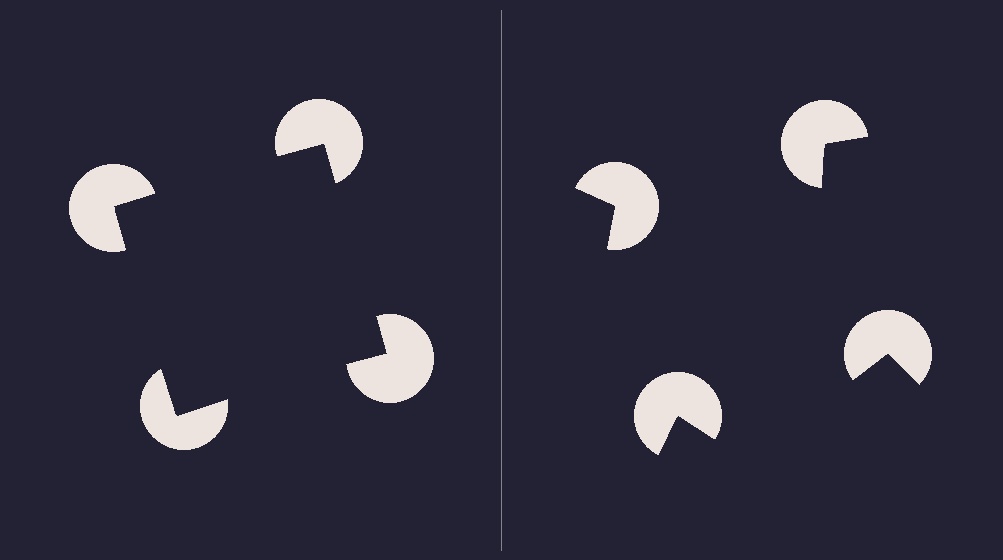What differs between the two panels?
The pac-man discs are positioned identically on both sides; only the wedge orientations differ. On the left they align to a square; on the right they are misaligned.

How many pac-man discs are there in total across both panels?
8 — 4 on each side.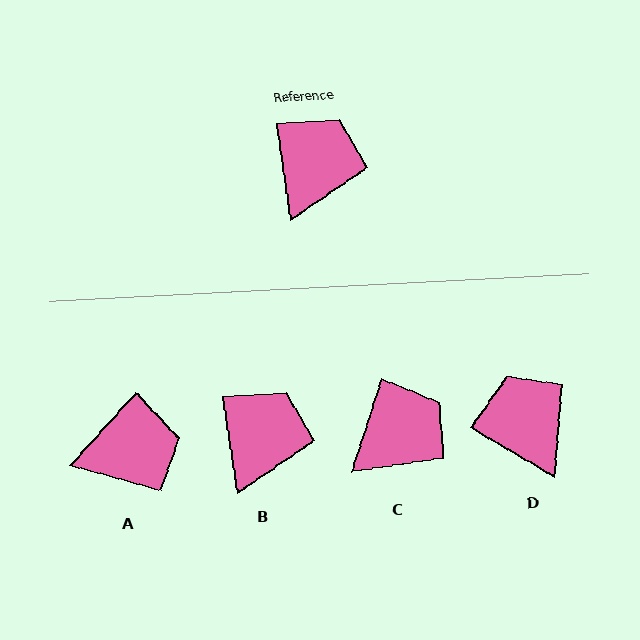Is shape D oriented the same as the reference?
No, it is off by about 51 degrees.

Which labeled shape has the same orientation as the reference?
B.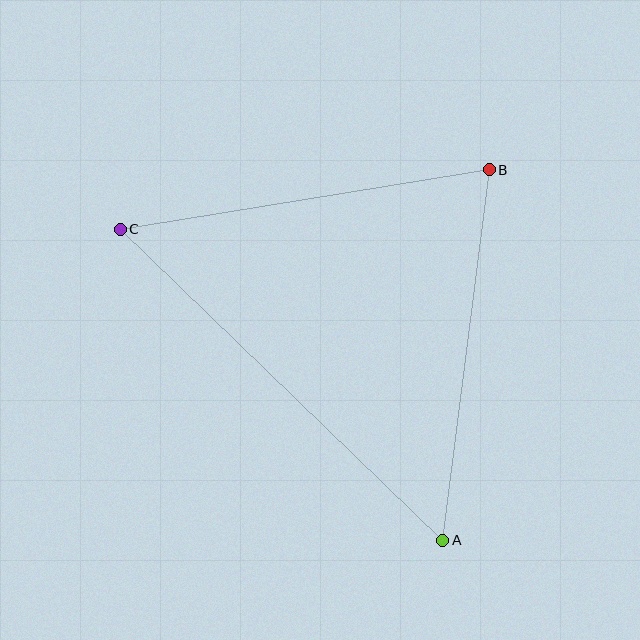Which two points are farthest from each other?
Points A and C are farthest from each other.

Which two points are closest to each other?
Points A and B are closest to each other.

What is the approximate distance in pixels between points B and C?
The distance between B and C is approximately 374 pixels.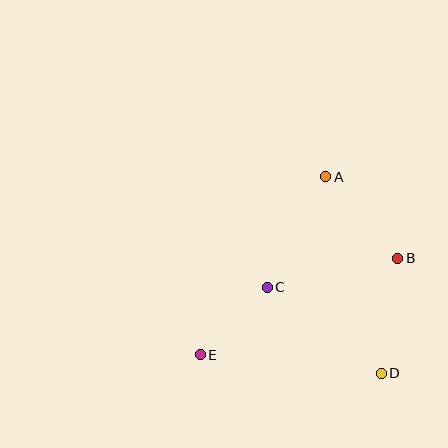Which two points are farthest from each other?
Points B and E are farthest from each other.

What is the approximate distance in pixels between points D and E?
The distance between D and E is approximately 182 pixels.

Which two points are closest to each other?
Points C and E are closest to each other.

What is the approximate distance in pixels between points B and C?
The distance between B and C is approximately 134 pixels.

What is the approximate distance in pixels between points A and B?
The distance between A and B is approximately 109 pixels.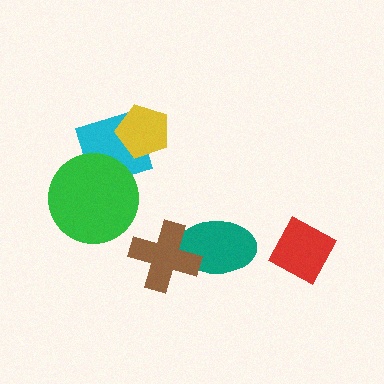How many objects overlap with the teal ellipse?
1 object overlaps with the teal ellipse.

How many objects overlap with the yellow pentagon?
1 object overlaps with the yellow pentagon.